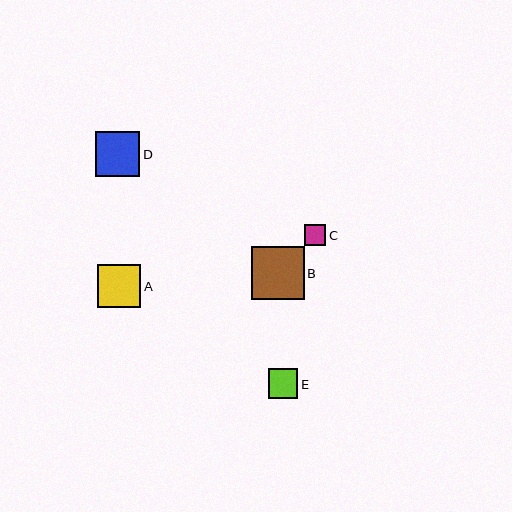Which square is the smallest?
Square C is the smallest with a size of approximately 21 pixels.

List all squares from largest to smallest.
From largest to smallest: B, D, A, E, C.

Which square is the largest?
Square B is the largest with a size of approximately 53 pixels.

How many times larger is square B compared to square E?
Square B is approximately 1.8 times the size of square E.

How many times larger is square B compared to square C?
Square B is approximately 2.5 times the size of square C.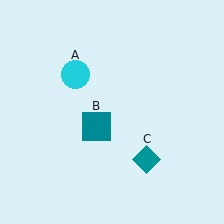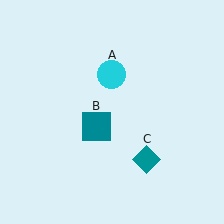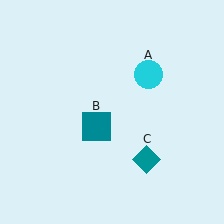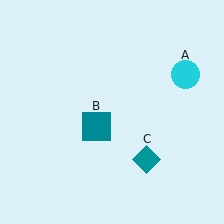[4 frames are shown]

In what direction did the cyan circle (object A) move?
The cyan circle (object A) moved right.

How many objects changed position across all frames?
1 object changed position: cyan circle (object A).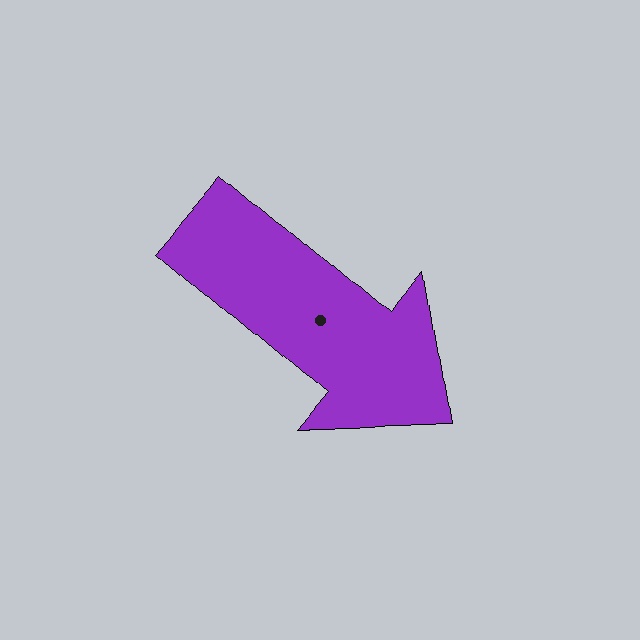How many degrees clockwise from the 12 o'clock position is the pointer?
Approximately 130 degrees.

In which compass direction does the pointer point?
Southeast.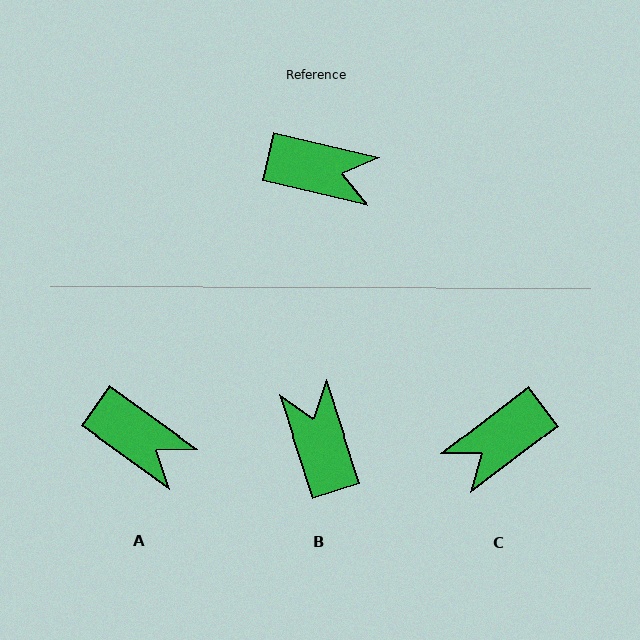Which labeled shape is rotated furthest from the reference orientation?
C, about 130 degrees away.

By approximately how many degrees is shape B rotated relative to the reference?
Approximately 121 degrees counter-clockwise.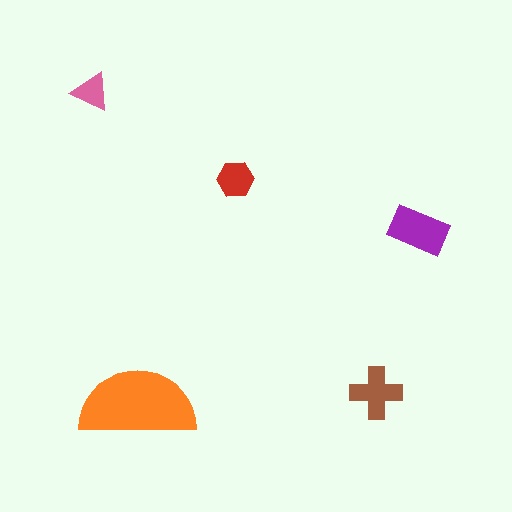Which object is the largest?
The orange semicircle.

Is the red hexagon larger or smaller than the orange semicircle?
Smaller.